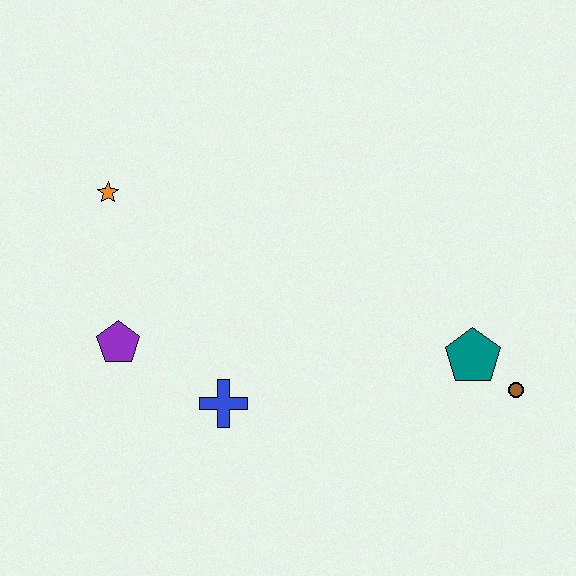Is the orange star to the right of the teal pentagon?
No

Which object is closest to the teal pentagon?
The brown circle is closest to the teal pentagon.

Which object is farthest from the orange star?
The brown circle is farthest from the orange star.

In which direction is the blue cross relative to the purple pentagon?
The blue cross is to the right of the purple pentagon.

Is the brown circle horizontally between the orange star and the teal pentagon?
No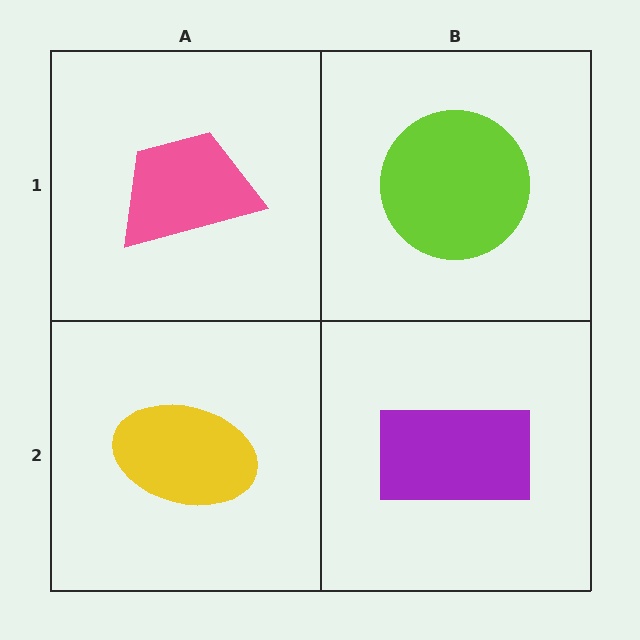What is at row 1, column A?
A pink trapezoid.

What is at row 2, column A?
A yellow ellipse.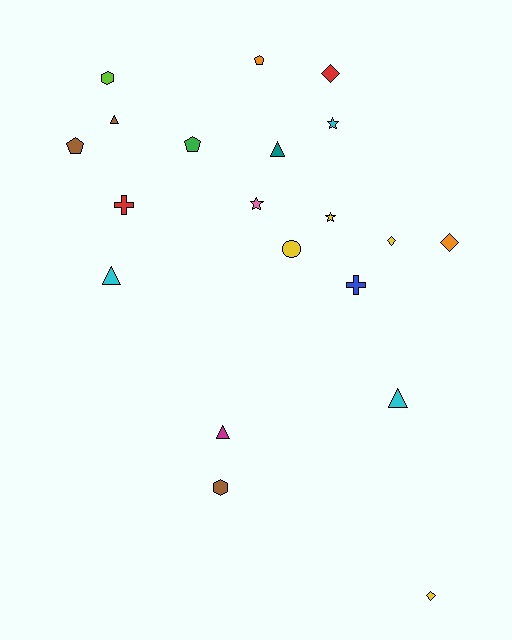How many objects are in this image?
There are 20 objects.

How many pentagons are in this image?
There are 3 pentagons.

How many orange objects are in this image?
There are 2 orange objects.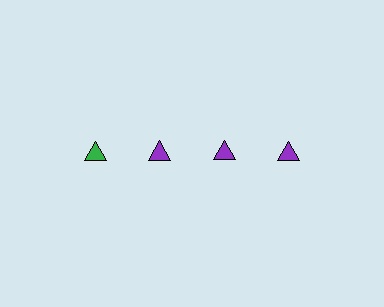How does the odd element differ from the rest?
It has a different color: green instead of purple.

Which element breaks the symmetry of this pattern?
The green triangle in the top row, leftmost column breaks the symmetry. All other shapes are purple triangles.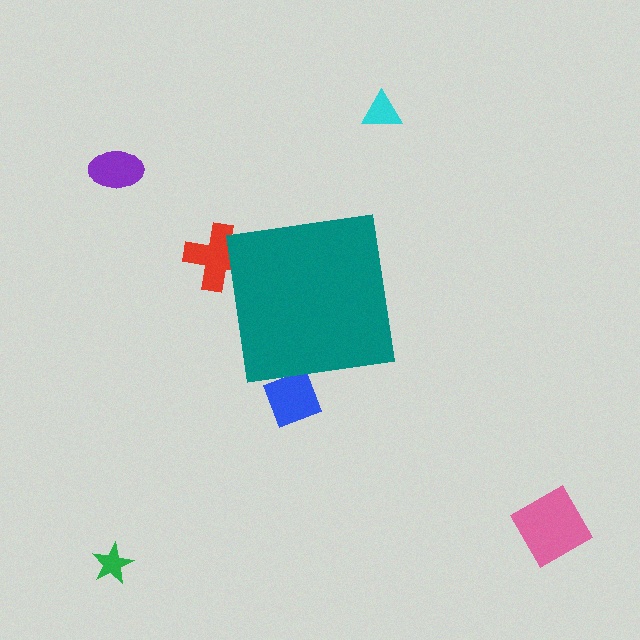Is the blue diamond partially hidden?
Yes, the blue diamond is partially hidden behind the teal square.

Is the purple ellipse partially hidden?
No, the purple ellipse is fully visible.